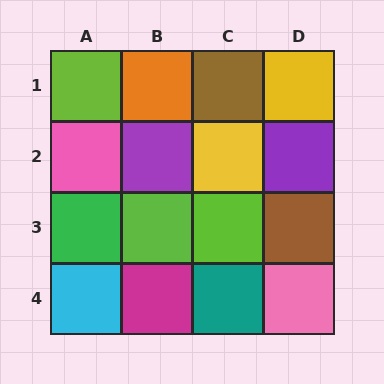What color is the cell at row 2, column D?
Purple.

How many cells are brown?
2 cells are brown.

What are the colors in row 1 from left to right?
Lime, orange, brown, yellow.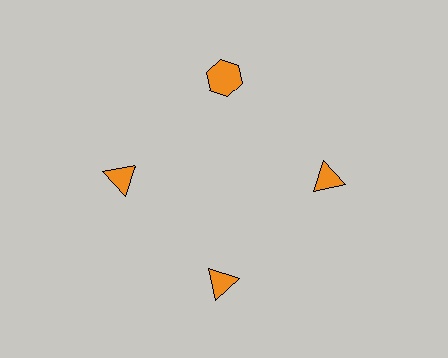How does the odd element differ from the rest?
It has a different shape: hexagon instead of triangle.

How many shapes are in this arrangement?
There are 4 shapes arranged in a ring pattern.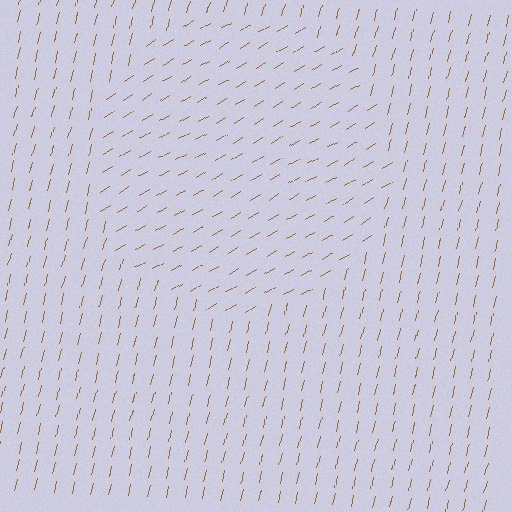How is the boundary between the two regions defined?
The boundary is defined purely by a change in line orientation (approximately 45 degrees difference). All lines are the same color and thickness.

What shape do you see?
I see a circle.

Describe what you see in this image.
The image is filled with small brown line segments. A circle region in the image has lines oriented differently from the surrounding lines, creating a visible texture boundary.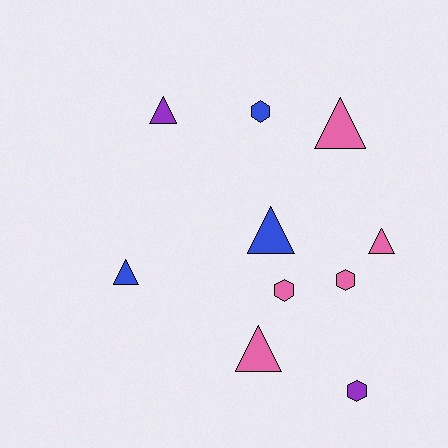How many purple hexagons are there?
There is 1 purple hexagon.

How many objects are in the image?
There are 10 objects.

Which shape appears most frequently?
Triangle, with 6 objects.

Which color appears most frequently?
Pink, with 5 objects.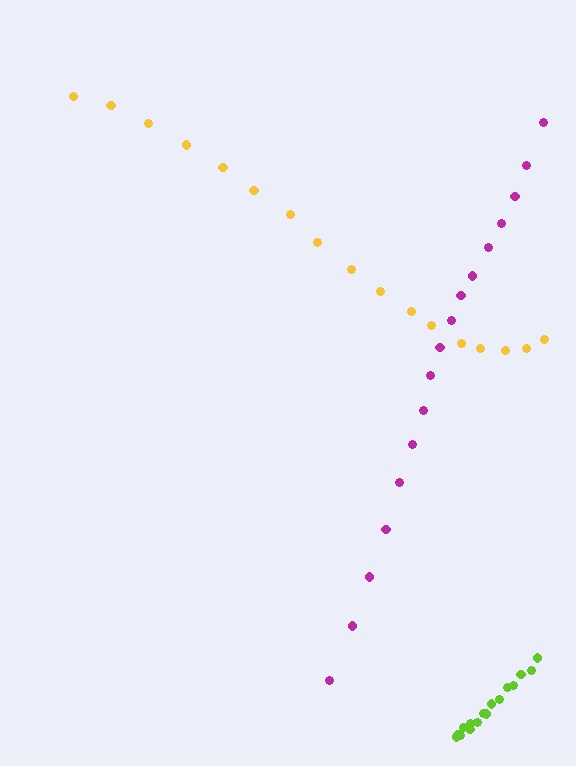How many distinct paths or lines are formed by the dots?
There are 3 distinct paths.